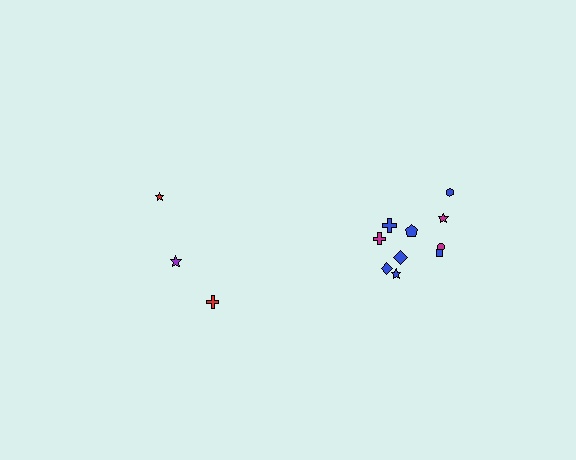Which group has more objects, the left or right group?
The right group.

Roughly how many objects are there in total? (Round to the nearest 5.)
Roughly 15 objects in total.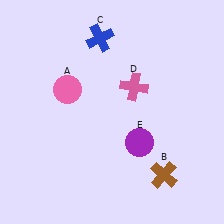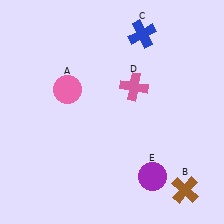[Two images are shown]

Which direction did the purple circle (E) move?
The purple circle (E) moved down.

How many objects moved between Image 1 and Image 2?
3 objects moved between the two images.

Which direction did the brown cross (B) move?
The brown cross (B) moved right.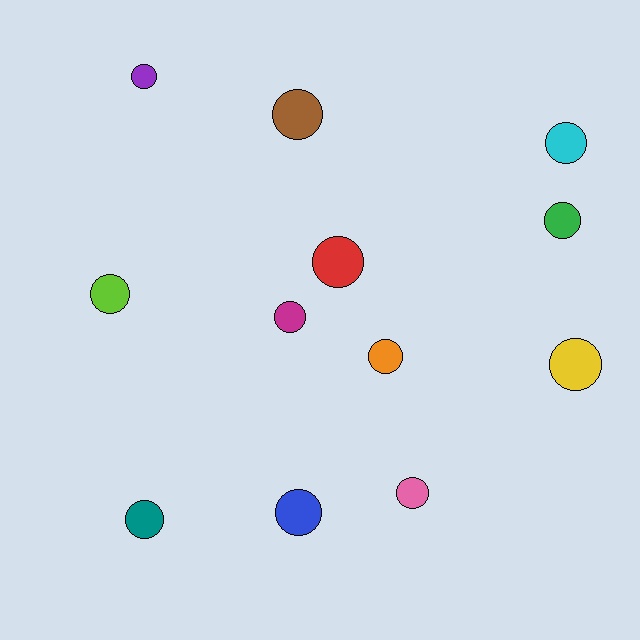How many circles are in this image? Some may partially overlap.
There are 12 circles.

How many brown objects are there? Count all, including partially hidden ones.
There is 1 brown object.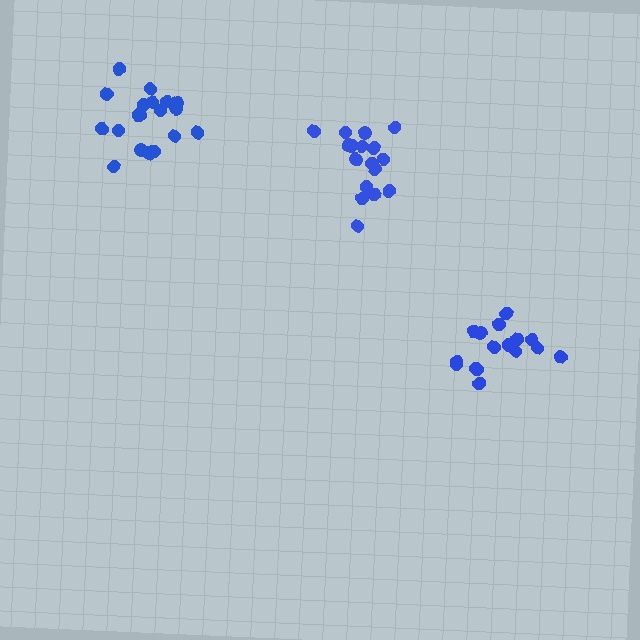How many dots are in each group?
Group 1: 16 dots, Group 2: 17 dots, Group 3: 20 dots (53 total).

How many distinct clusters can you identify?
There are 3 distinct clusters.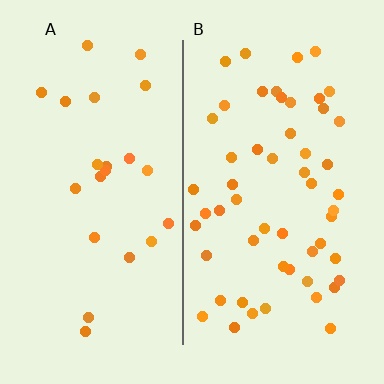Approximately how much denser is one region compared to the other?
Approximately 2.4× — region B over region A.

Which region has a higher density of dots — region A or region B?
B (the right).